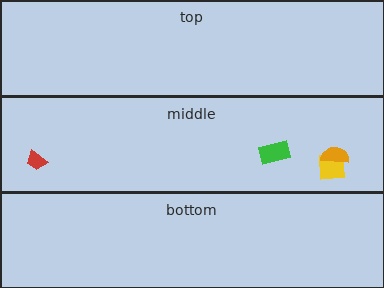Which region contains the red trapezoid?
The middle region.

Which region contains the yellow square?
The middle region.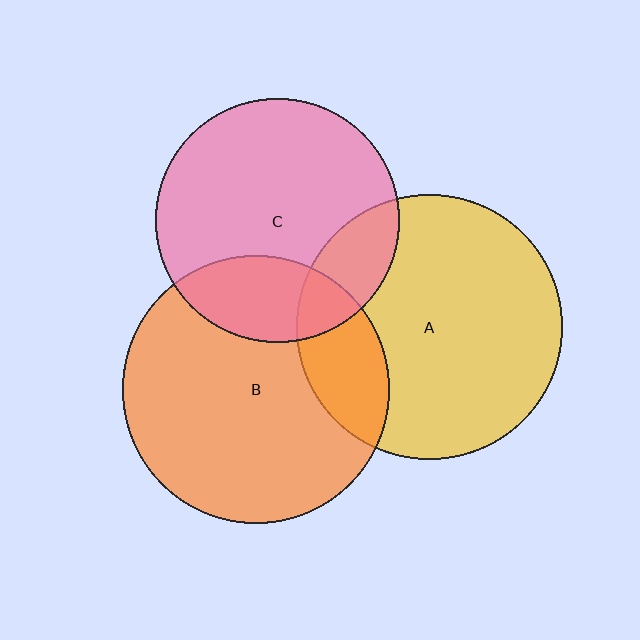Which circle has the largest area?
Circle B (orange).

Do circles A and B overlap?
Yes.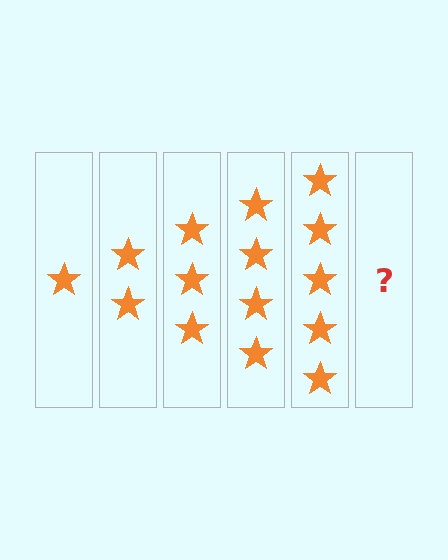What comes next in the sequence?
The next element should be 6 stars.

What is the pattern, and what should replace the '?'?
The pattern is that each step adds one more star. The '?' should be 6 stars.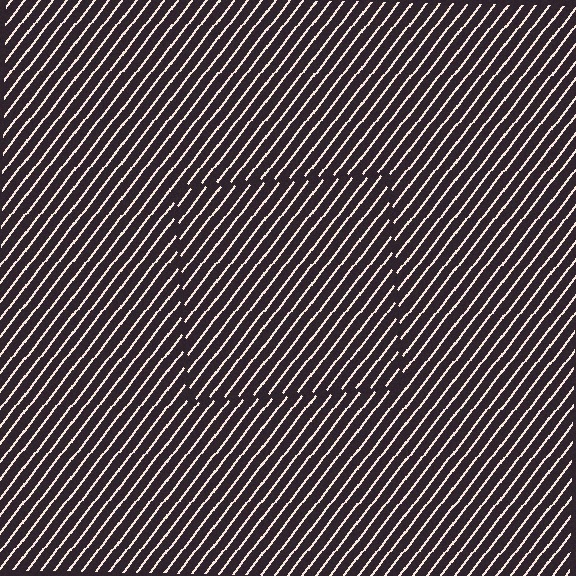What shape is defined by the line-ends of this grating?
An illusory square. The interior of the shape contains the same grating, shifted by half a period — the contour is defined by the phase discontinuity where line-ends from the inner and outer gratings abut.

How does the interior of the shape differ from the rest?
The interior of the shape contains the same grating, shifted by half a period — the contour is defined by the phase discontinuity where line-ends from the inner and outer gratings abut.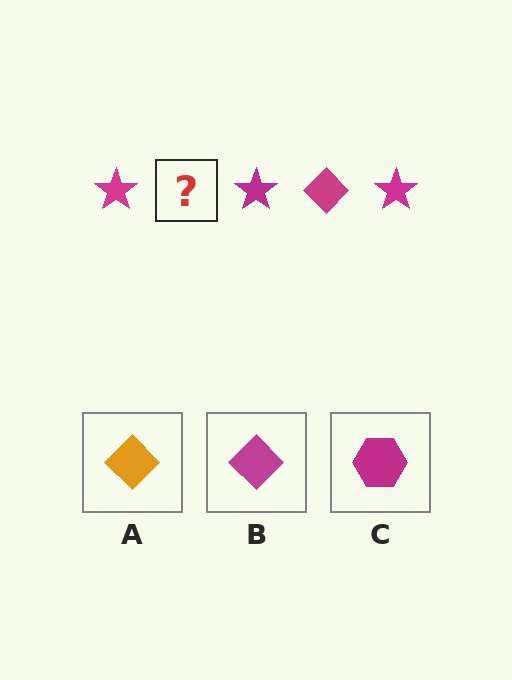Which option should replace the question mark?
Option B.